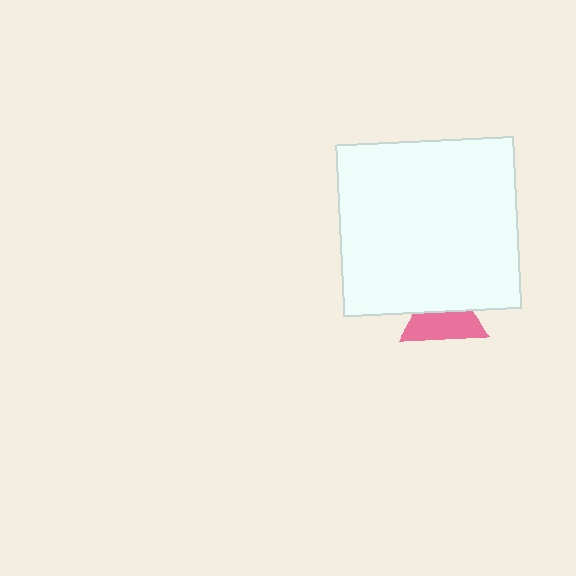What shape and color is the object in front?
The object in front is a white rectangle.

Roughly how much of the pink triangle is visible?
About half of it is visible (roughly 58%).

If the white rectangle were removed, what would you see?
You would see the complete pink triangle.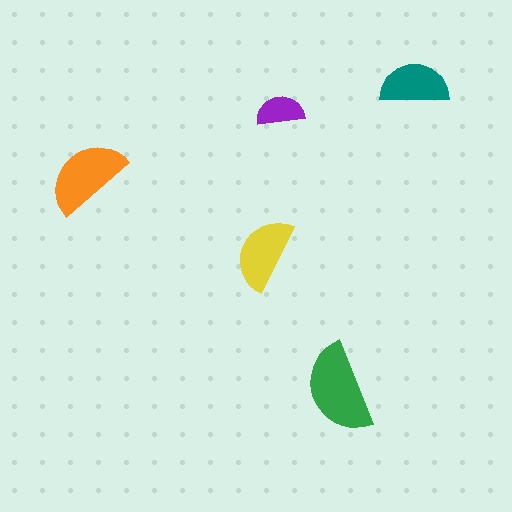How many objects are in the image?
There are 5 objects in the image.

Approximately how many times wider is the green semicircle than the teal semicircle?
About 1.5 times wider.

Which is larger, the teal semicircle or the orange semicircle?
The orange one.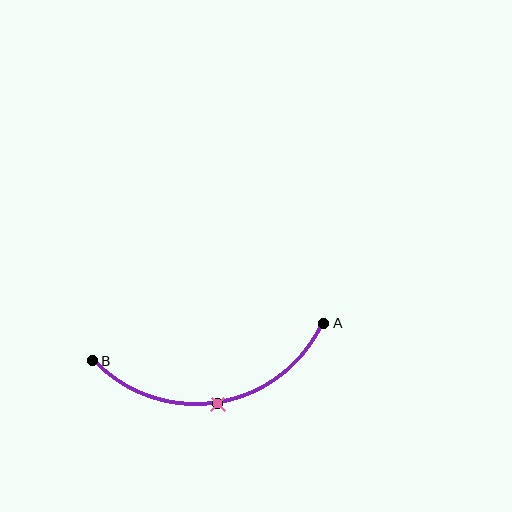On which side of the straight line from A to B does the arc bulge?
The arc bulges below the straight line connecting A and B.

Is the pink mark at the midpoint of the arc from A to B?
Yes. The pink mark lies on the arc at equal arc-length from both A and B — it is the arc midpoint.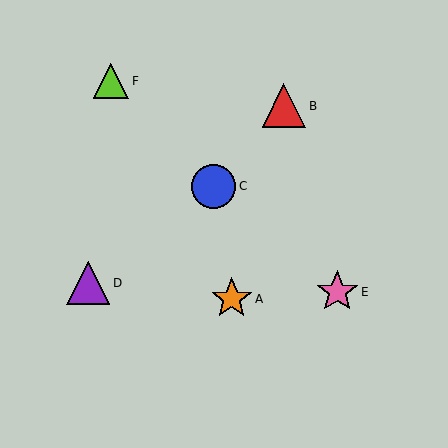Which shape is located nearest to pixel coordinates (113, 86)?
The lime triangle (labeled F) at (111, 81) is nearest to that location.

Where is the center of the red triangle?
The center of the red triangle is at (284, 106).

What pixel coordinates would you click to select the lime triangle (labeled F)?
Click at (111, 81) to select the lime triangle F.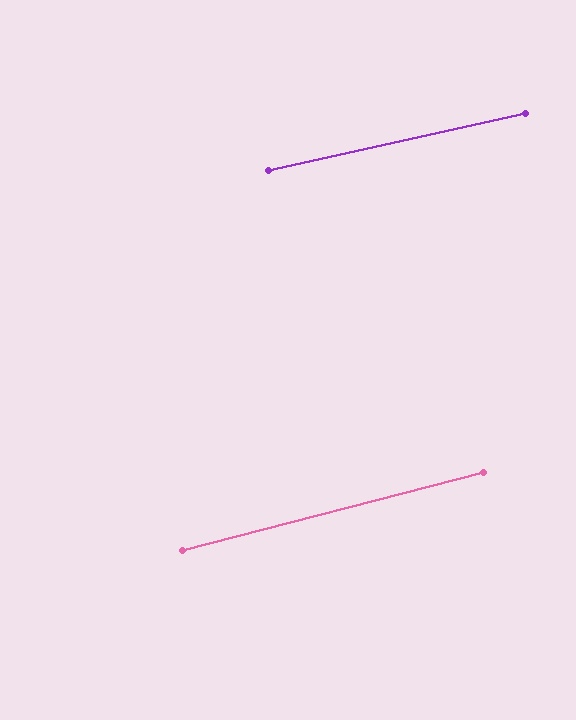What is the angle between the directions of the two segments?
Approximately 2 degrees.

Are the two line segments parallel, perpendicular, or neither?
Parallel — their directions differ by only 2.0°.